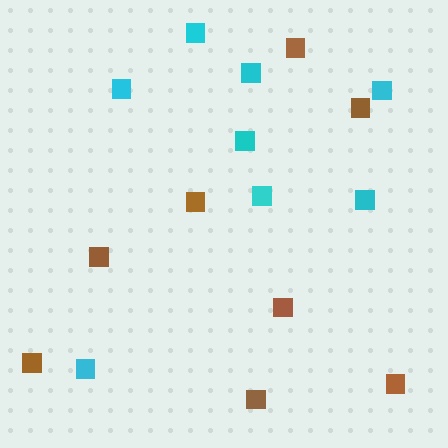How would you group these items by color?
There are 2 groups: one group of brown squares (8) and one group of cyan squares (8).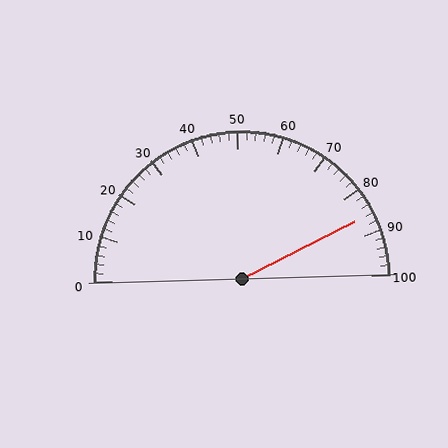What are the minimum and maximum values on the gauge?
The gauge ranges from 0 to 100.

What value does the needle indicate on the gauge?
The needle indicates approximately 86.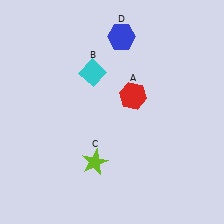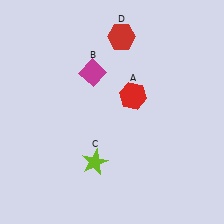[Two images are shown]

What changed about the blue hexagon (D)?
In Image 1, D is blue. In Image 2, it changed to red.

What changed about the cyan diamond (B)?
In Image 1, B is cyan. In Image 2, it changed to magenta.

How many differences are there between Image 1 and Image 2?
There are 2 differences between the two images.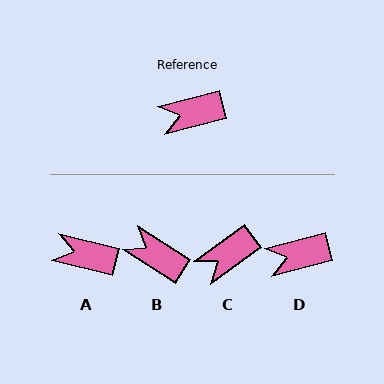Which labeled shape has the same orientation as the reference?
D.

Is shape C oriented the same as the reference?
No, it is off by about 21 degrees.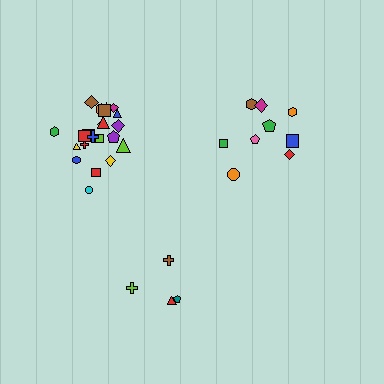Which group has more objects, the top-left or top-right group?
The top-left group.